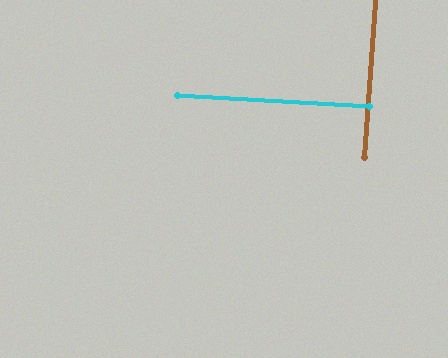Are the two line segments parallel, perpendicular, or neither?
Perpendicular — they meet at approximately 89°.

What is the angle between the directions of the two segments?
Approximately 89 degrees.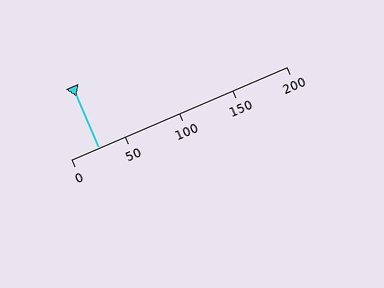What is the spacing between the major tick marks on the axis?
The major ticks are spaced 50 apart.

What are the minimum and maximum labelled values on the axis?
The axis runs from 0 to 200.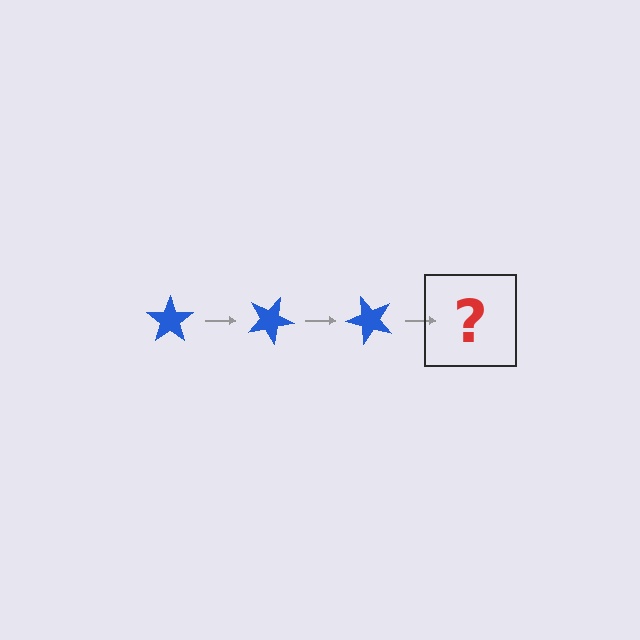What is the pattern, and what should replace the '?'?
The pattern is that the star rotates 25 degrees each step. The '?' should be a blue star rotated 75 degrees.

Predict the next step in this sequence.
The next step is a blue star rotated 75 degrees.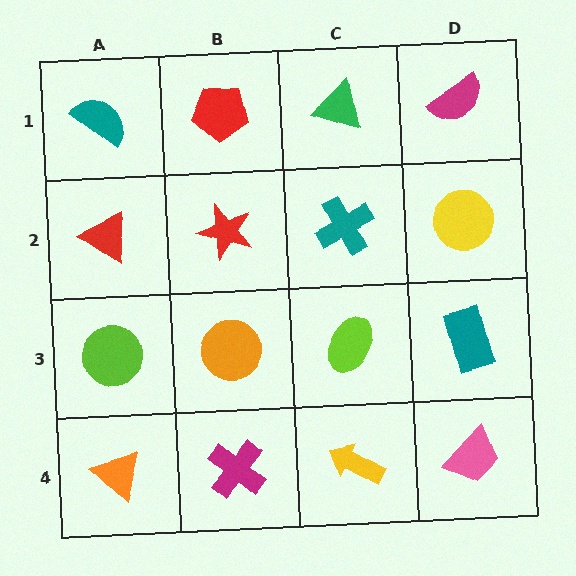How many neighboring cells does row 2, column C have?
4.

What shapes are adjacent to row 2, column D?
A magenta semicircle (row 1, column D), a teal rectangle (row 3, column D), a teal cross (row 2, column C).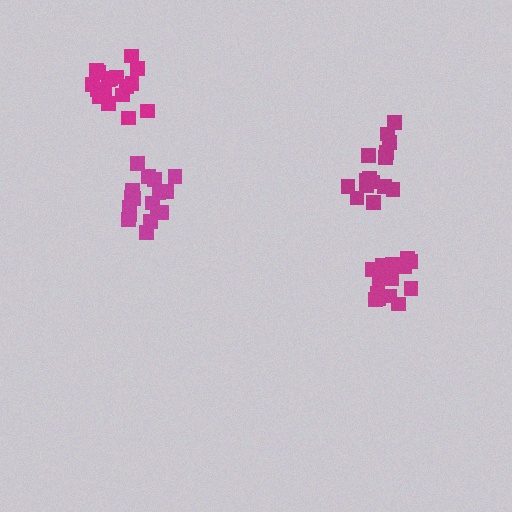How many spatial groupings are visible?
There are 4 spatial groupings.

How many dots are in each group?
Group 1: 15 dots, Group 2: 15 dots, Group 3: 17 dots, Group 4: 17 dots (64 total).